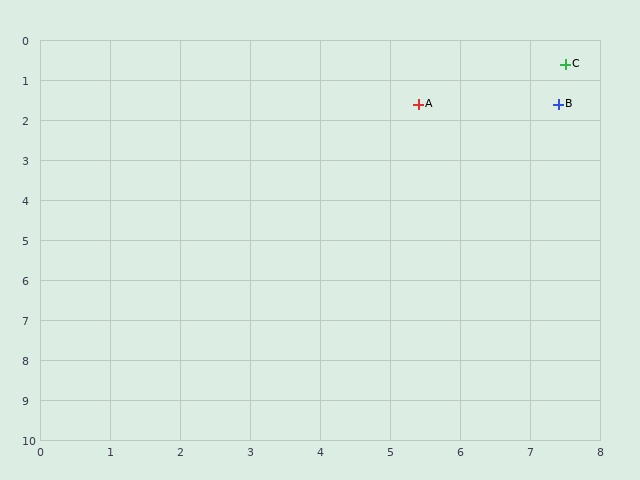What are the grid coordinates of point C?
Point C is at approximately (7.5, 0.6).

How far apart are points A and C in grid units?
Points A and C are about 2.3 grid units apart.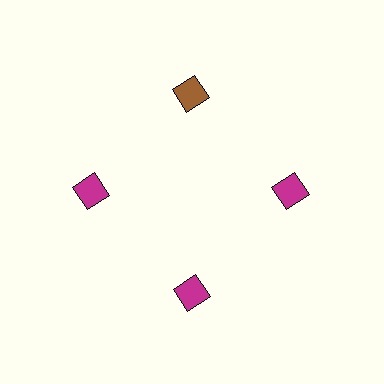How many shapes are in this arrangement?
There are 4 shapes arranged in a ring pattern.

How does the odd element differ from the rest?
It has a different color: brown instead of magenta.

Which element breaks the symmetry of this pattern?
The brown diamond at roughly the 12 o'clock position breaks the symmetry. All other shapes are magenta diamonds.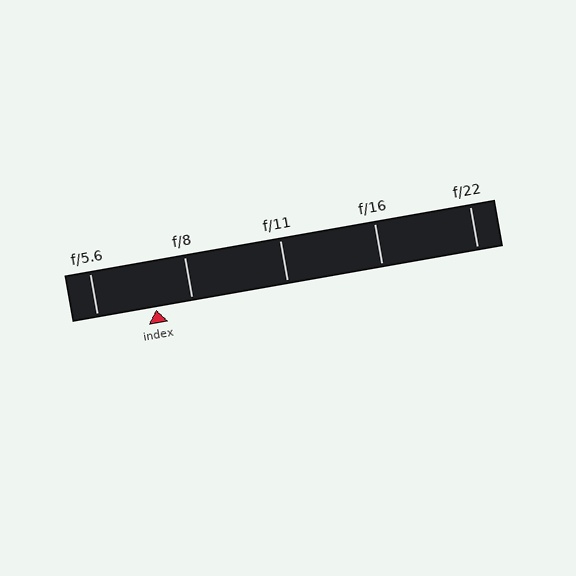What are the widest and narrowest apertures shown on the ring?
The widest aperture shown is f/5.6 and the narrowest is f/22.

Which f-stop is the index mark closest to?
The index mark is closest to f/8.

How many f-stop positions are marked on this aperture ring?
There are 5 f-stop positions marked.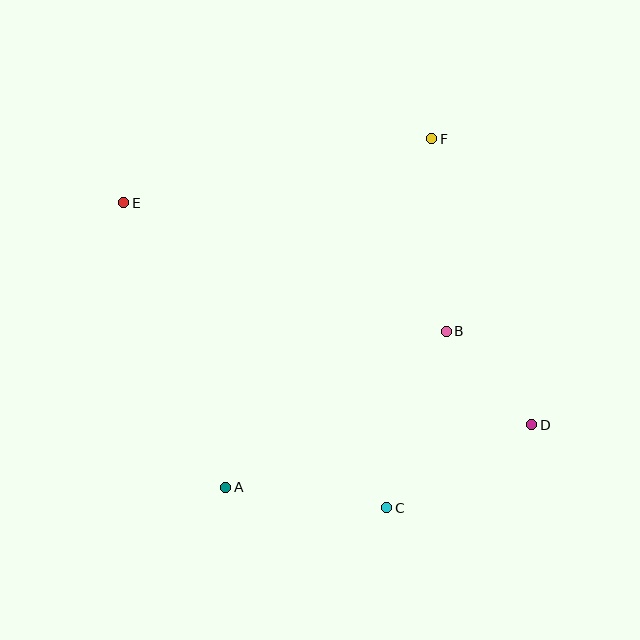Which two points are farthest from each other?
Points D and E are farthest from each other.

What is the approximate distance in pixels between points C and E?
The distance between C and E is approximately 403 pixels.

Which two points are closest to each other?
Points B and D are closest to each other.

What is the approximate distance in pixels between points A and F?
The distance between A and F is approximately 405 pixels.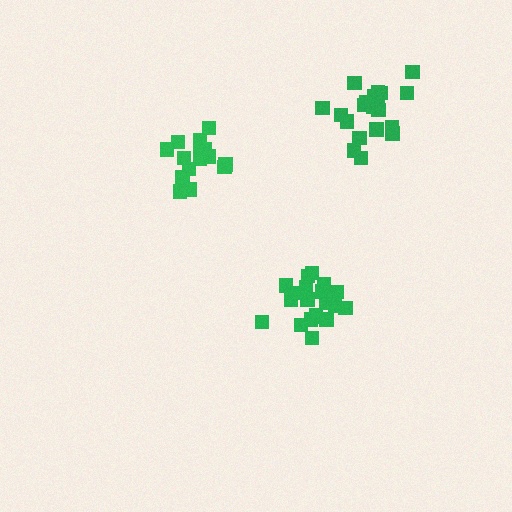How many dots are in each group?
Group 1: 21 dots, Group 2: 15 dots, Group 3: 20 dots (56 total).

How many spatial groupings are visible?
There are 3 spatial groupings.